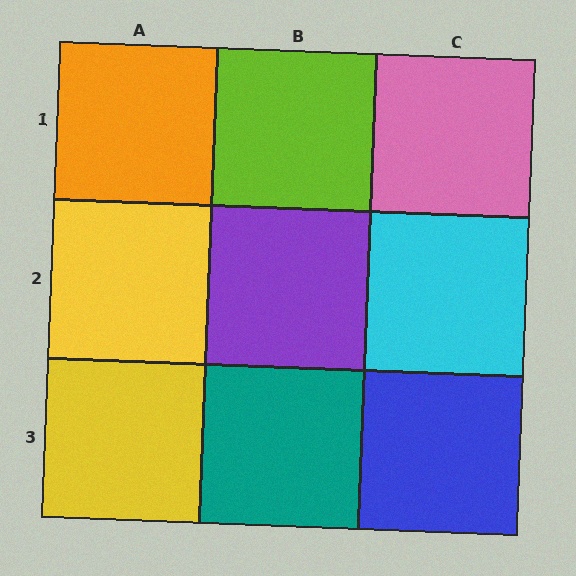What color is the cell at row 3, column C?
Blue.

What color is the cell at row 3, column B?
Teal.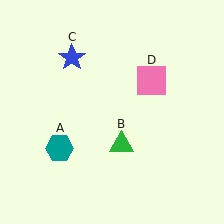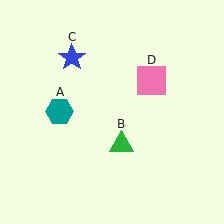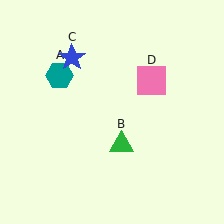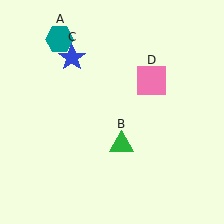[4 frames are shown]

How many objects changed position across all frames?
1 object changed position: teal hexagon (object A).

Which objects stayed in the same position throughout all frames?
Green triangle (object B) and blue star (object C) and pink square (object D) remained stationary.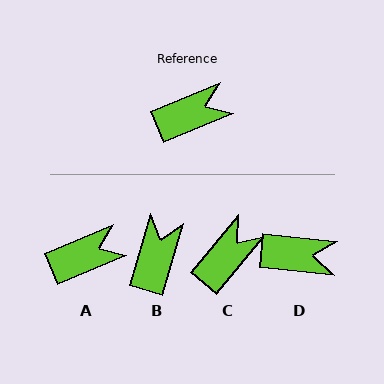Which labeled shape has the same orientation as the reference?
A.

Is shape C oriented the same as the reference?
No, it is off by about 27 degrees.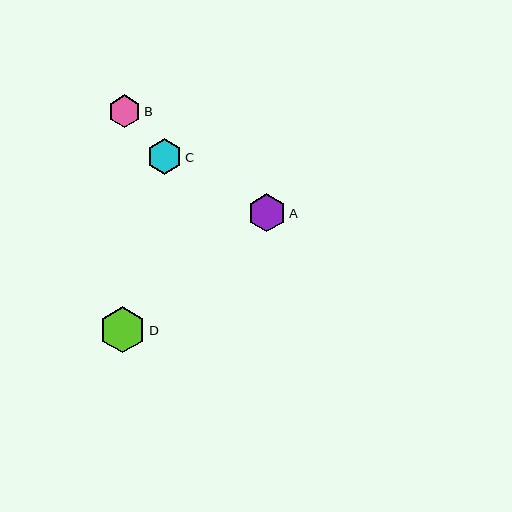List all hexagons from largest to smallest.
From largest to smallest: D, A, C, B.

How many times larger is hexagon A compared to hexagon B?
Hexagon A is approximately 1.2 times the size of hexagon B.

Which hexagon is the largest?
Hexagon D is the largest with a size of approximately 46 pixels.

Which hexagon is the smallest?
Hexagon B is the smallest with a size of approximately 32 pixels.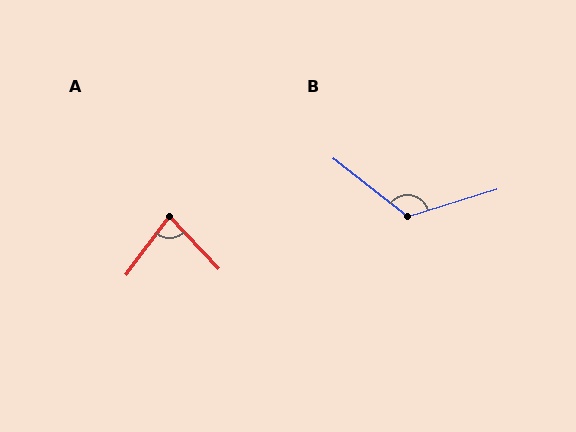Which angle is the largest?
B, at approximately 125 degrees.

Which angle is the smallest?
A, at approximately 80 degrees.